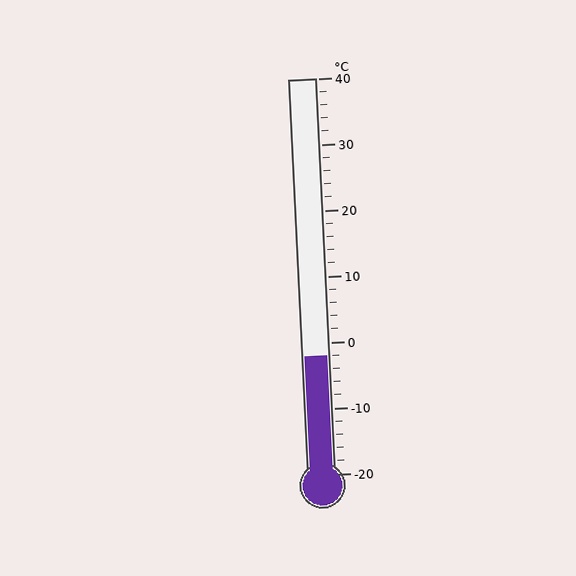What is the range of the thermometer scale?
The thermometer scale ranges from -20°C to 40°C.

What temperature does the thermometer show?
The thermometer shows approximately -2°C.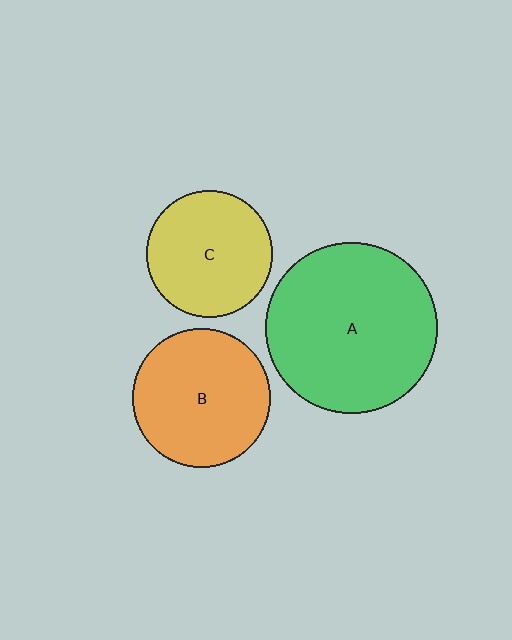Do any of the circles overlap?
No, none of the circles overlap.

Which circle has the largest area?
Circle A (green).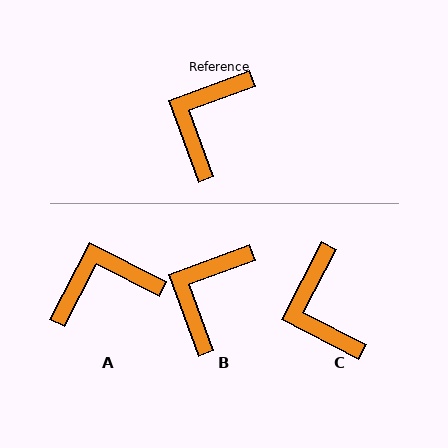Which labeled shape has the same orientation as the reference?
B.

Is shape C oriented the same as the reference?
No, it is off by about 43 degrees.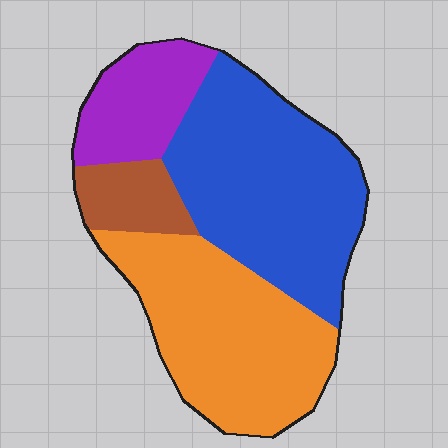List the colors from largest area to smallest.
From largest to smallest: blue, orange, purple, brown.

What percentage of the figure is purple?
Purple covers roughly 15% of the figure.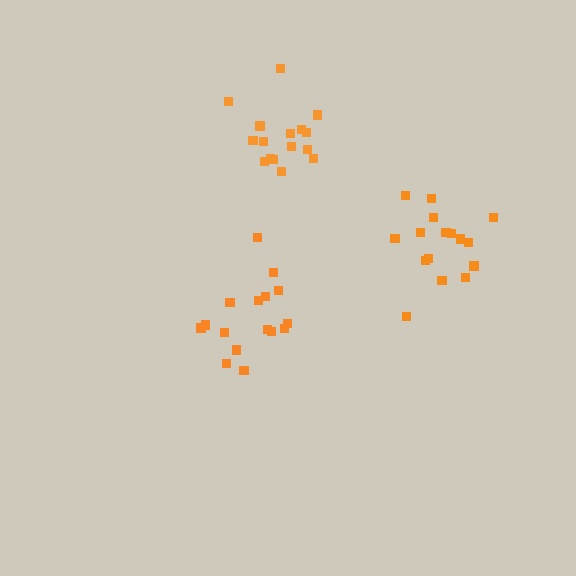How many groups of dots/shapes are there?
There are 3 groups.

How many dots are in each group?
Group 1: 16 dots, Group 2: 16 dots, Group 3: 17 dots (49 total).